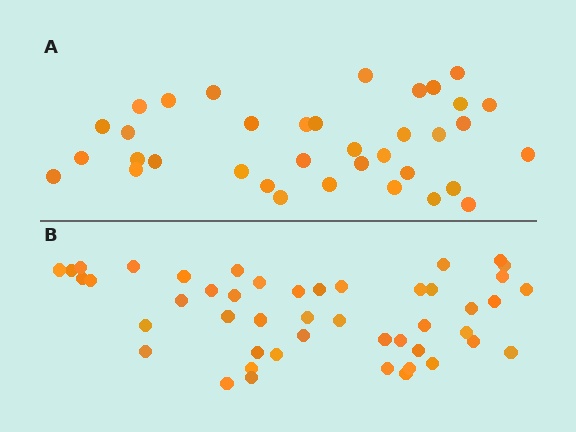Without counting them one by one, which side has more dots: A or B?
Region B (the bottom region) has more dots.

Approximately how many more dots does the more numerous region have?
Region B has roughly 12 or so more dots than region A.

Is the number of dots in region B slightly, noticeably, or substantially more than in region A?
Region B has noticeably more, but not dramatically so. The ratio is roughly 1.3 to 1.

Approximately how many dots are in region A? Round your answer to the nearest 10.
About 40 dots. (The exact count is 36, which rounds to 40.)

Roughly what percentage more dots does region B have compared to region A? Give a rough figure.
About 30% more.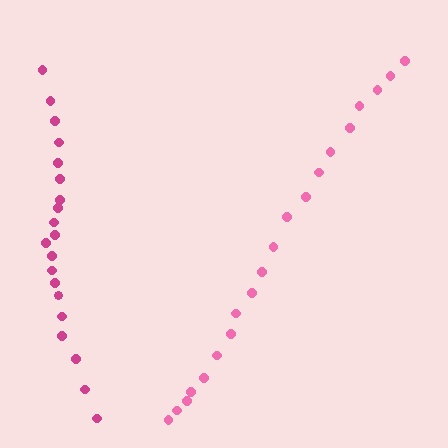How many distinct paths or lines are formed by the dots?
There are 2 distinct paths.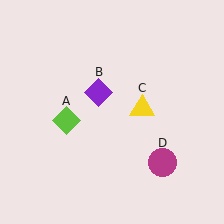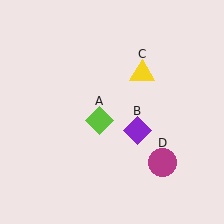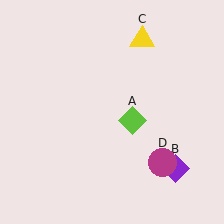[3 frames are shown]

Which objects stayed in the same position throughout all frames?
Magenta circle (object D) remained stationary.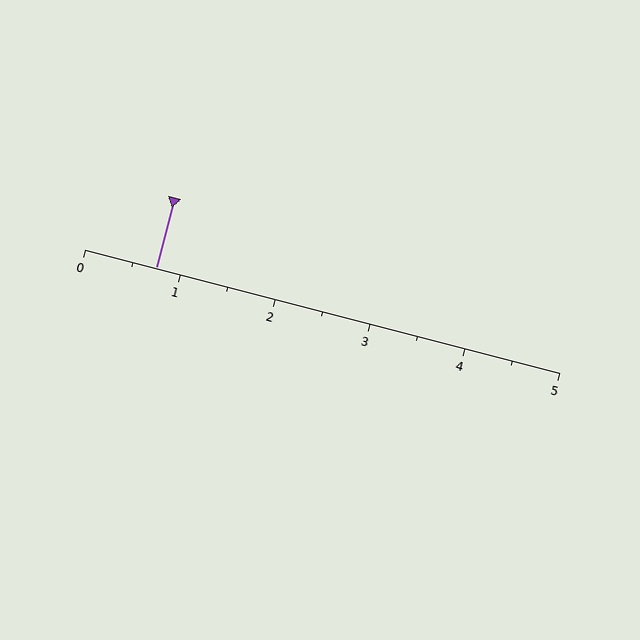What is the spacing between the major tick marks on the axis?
The major ticks are spaced 1 apart.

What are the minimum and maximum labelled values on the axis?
The axis runs from 0 to 5.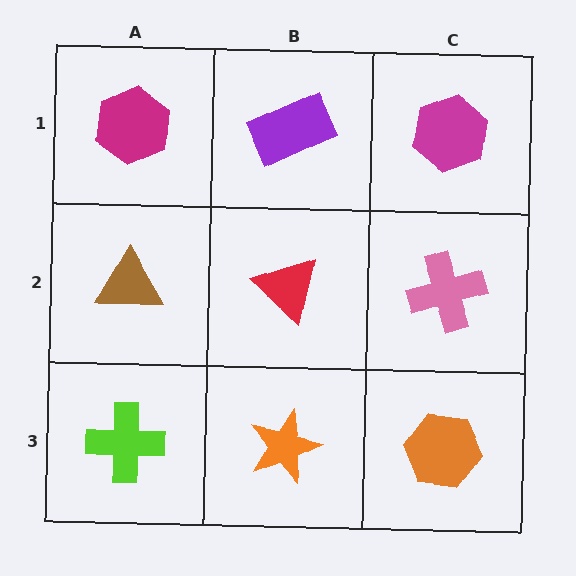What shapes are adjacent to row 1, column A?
A brown triangle (row 2, column A), a purple rectangle (row 1, column B).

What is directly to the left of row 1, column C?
A purple rectangle.